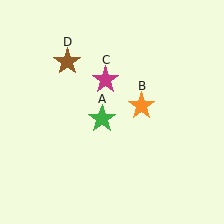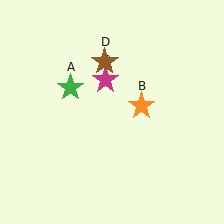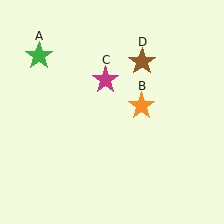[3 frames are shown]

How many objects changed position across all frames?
2 objects changed position: green star (object A), brown star (object D).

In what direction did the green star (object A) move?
The green star (object A) moved up and to the left.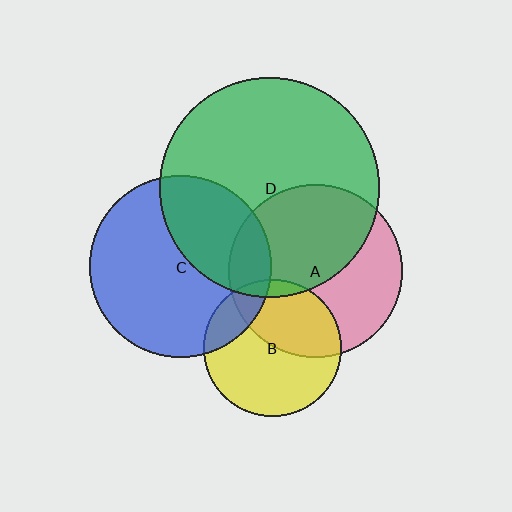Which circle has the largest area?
Circle D (green).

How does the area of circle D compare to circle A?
Approximately 1.6 times.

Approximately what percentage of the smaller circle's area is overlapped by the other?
Approximately 35%.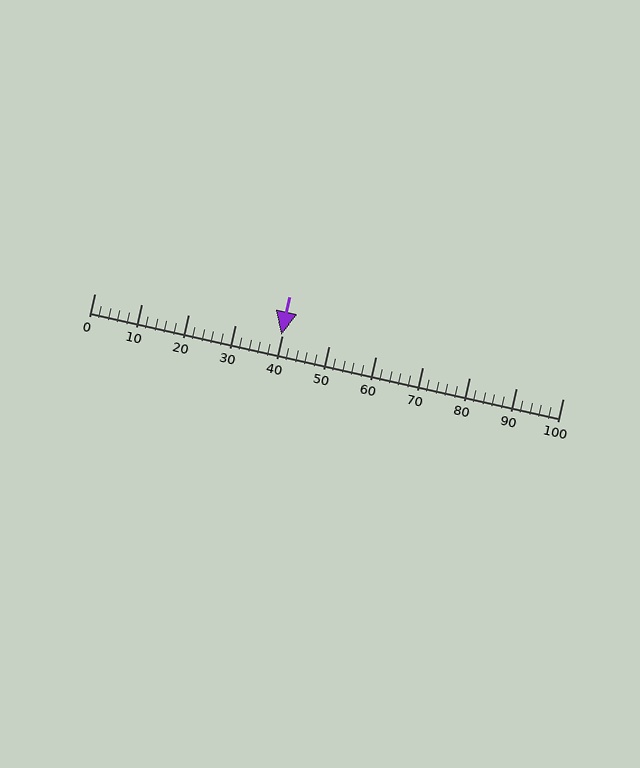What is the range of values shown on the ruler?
The ruler shows values from 0 to 100.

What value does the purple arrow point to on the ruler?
The purple arrow points to approximately 40.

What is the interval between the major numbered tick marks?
The major tick marks are spaced 10 units apart.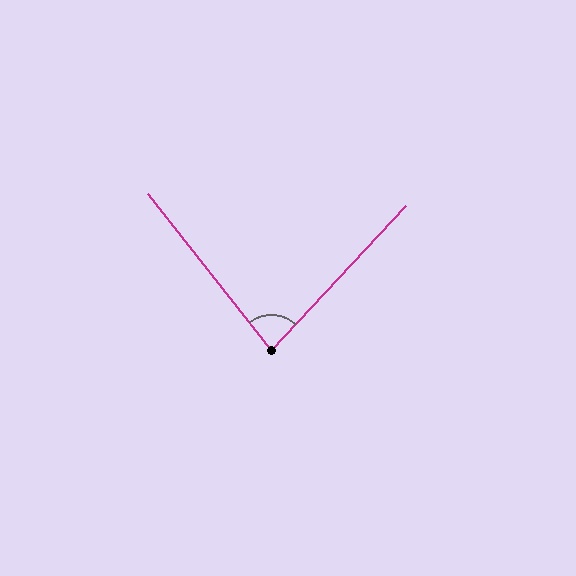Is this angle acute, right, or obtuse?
It is acute.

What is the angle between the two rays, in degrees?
Approximately 81 degrees.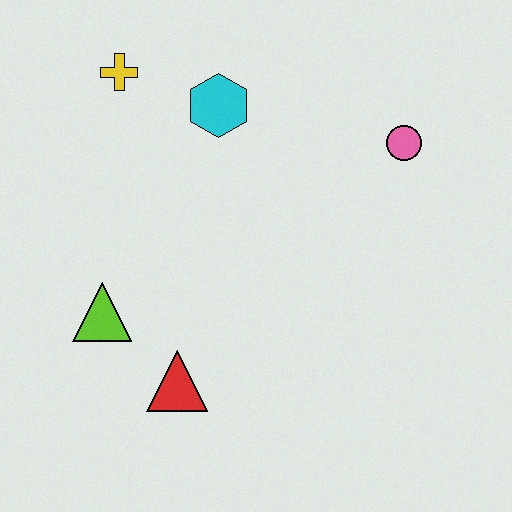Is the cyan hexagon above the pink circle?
Yes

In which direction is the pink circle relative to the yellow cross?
The pink circle is to the right of the yellow cross.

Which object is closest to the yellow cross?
The cyan hexagon is closest to the yellow cross.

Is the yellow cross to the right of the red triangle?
No